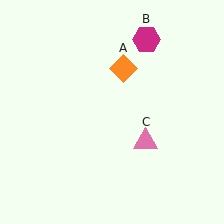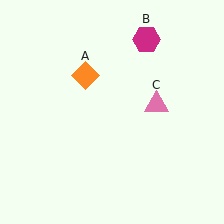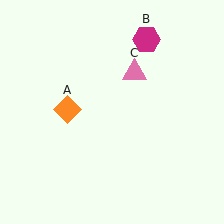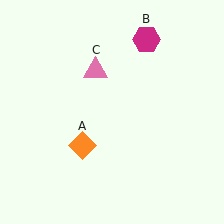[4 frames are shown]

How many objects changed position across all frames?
2 objects changed position: orange diamond (object A), pink triangle (object C).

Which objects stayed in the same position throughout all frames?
Magenta hexagon (object B) remained stationary.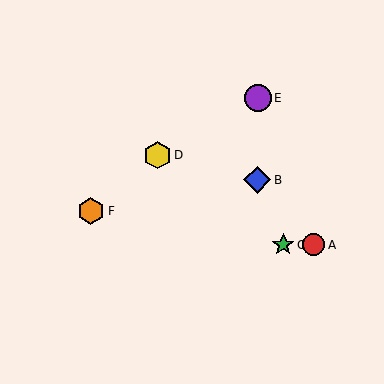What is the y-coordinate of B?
Object B is at y≈180.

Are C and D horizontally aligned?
No, C is at y≈245 and D is at y≈155.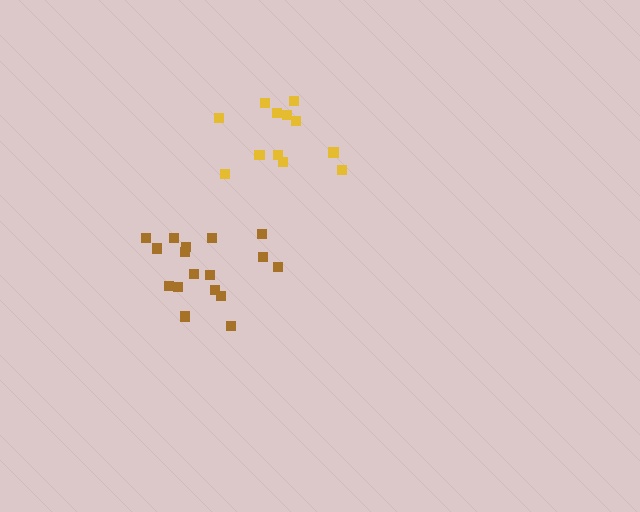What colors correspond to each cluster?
The clusters are colored: brown, yellow.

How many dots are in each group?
Group 1: 17 dots, Group 2: 12 dots (29 total).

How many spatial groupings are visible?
There are 2 spatial groupings.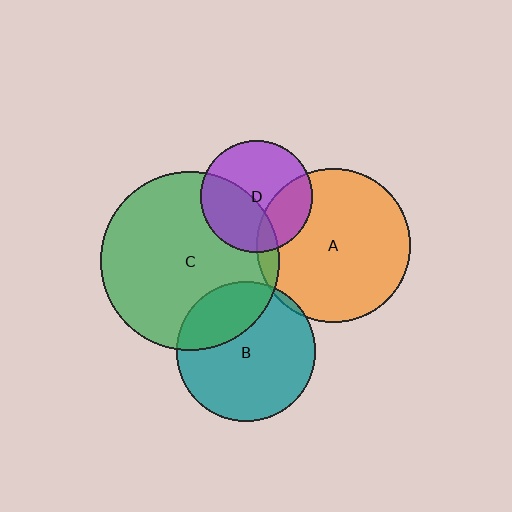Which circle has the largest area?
Circle C (green).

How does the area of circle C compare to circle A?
Approximately 1.3 times.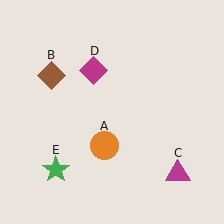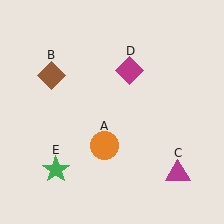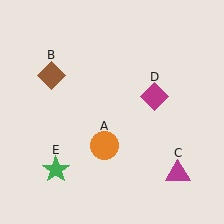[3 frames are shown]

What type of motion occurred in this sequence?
The magenta diamond (object D) rotated clockwise around the center of the scene.